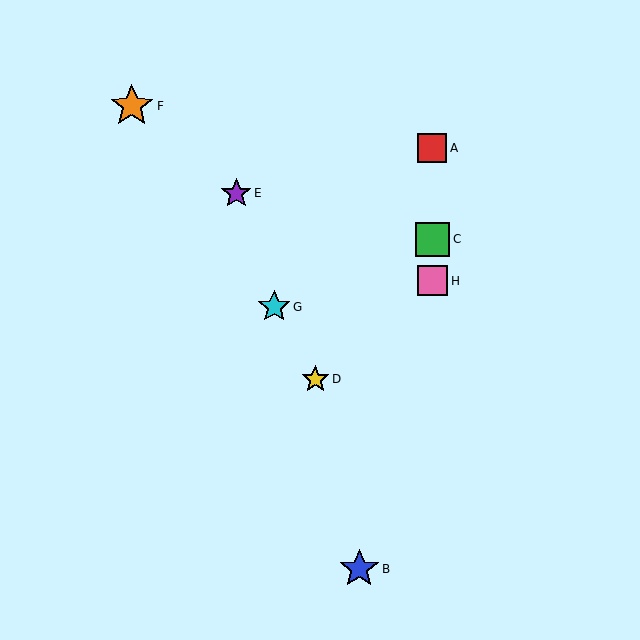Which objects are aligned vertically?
Objects A, C, H are aligned vertically.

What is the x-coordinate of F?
Object F is at x≈132.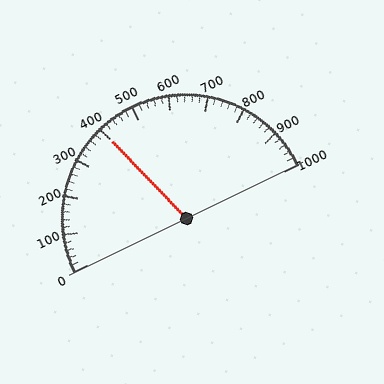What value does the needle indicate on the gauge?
The needle indicates approximately 400.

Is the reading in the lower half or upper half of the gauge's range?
The reading is in the lower half of the range (0 to 1000).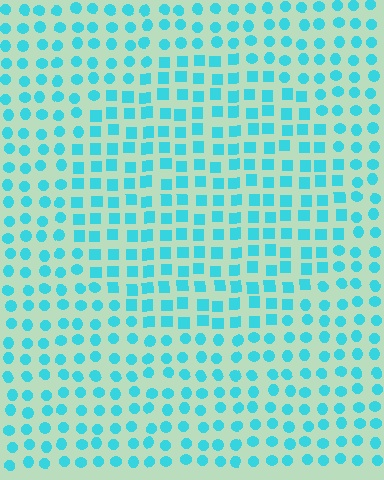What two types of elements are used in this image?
The image uses squares inside the circle region and circles outside it.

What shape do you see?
I see a circle.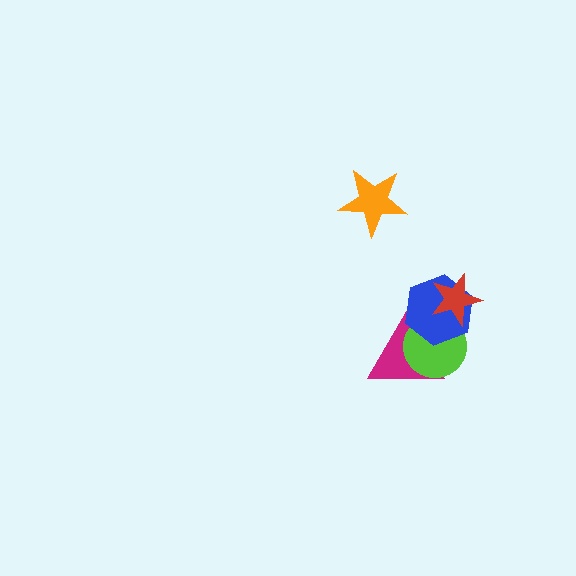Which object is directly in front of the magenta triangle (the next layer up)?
The lime circle is directly in front of the magenta triangle.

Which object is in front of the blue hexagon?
The red star is in front of the blue hexagon.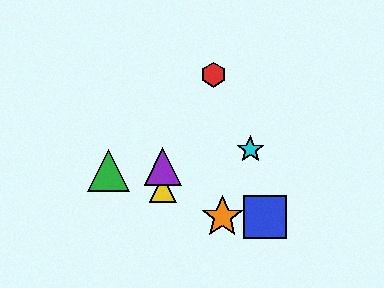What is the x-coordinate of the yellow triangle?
The yellow triangle is at x≈163.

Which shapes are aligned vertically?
The yellow triangle, the purple triangle are aligned vertically.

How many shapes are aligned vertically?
2 shapes (the yellow triangle, the purple triangle) are aligned vertically.